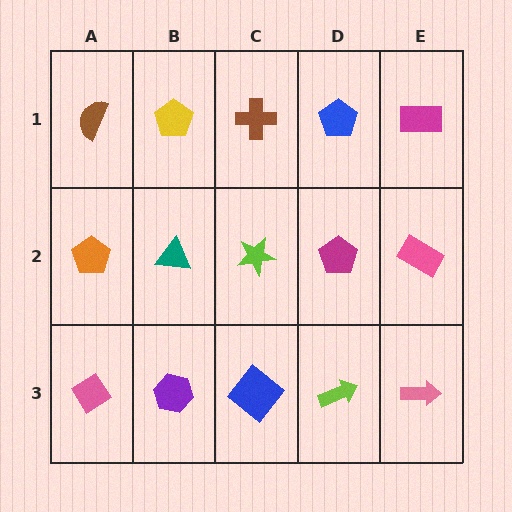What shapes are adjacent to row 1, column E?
A pink rectangle (row 2, column E), a blue pentagon (row 1, column D).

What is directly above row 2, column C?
A brown cross.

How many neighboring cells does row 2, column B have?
4.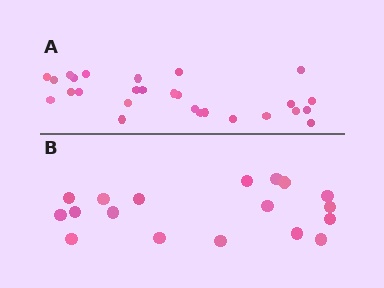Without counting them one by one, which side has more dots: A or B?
Region A (the top region) has more dots.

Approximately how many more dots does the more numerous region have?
Region A has roughly 8 or so more dots than region B.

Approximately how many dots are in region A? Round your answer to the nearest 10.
About 30 dots. (The exact count is 27, which rounds to 30.)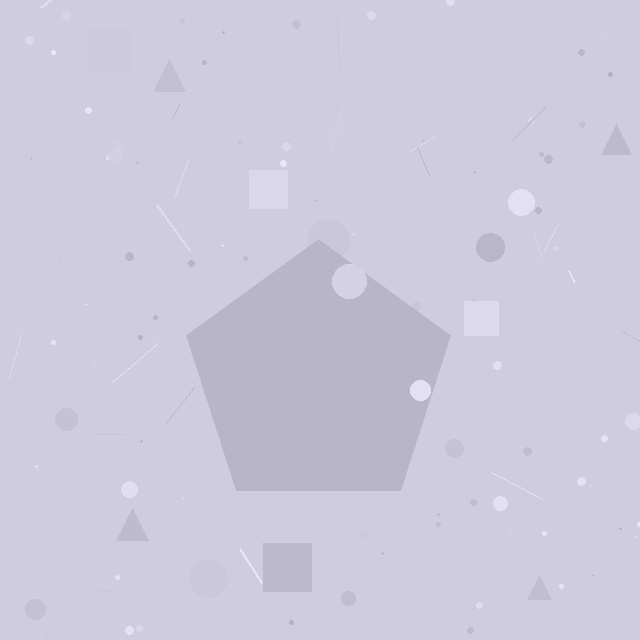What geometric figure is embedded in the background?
A pentagon is embedded in the background.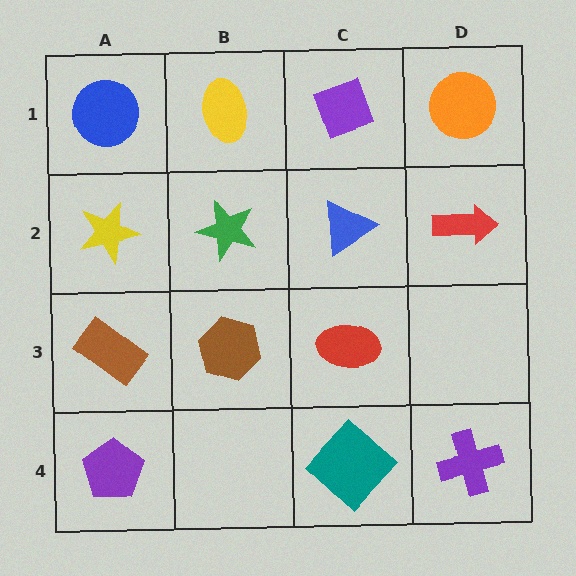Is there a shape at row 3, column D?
No, that cell is empty.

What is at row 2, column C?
A blue triangle.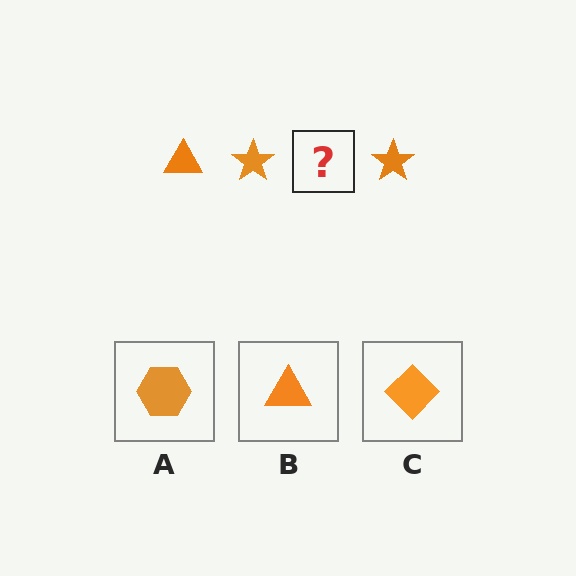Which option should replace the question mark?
Option B.